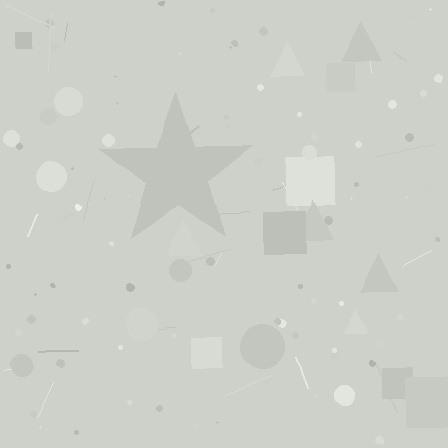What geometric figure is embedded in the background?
A star is embedded in the background.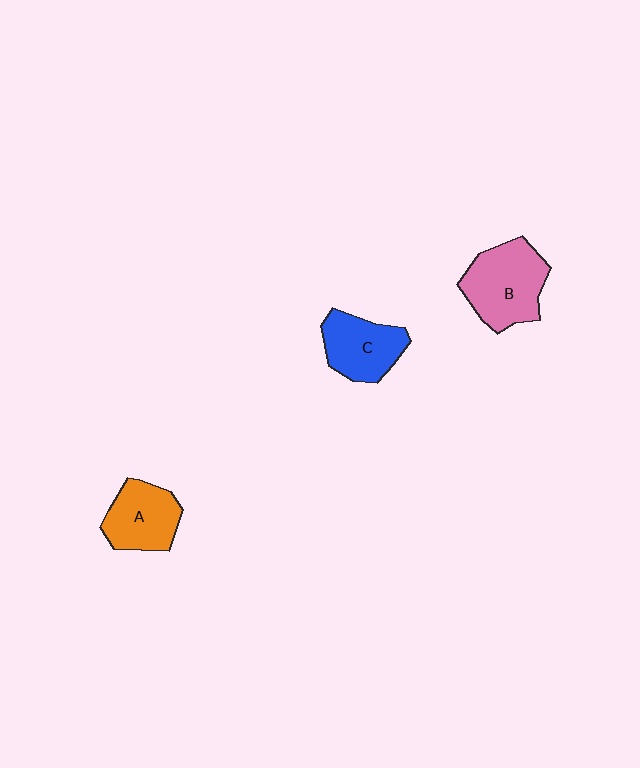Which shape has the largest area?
Shape B (pink).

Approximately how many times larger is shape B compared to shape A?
Approximately 1.3 times.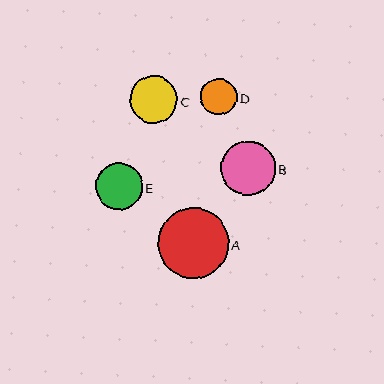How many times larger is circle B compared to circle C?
Circle B is approximately 1.1 times the size of circle C.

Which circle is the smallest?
Circle D is the smallest with a size of approximately 36 pixels.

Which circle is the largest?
Circle A is the largest with a size of approximately 71 pixels.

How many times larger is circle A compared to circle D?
Circle A is approximately 2.0 times the size of circle D.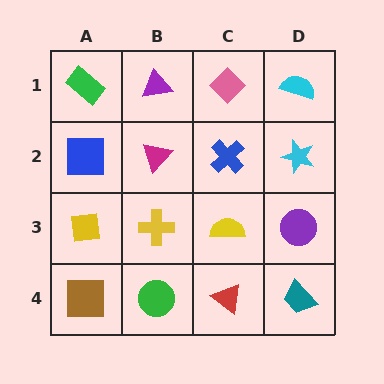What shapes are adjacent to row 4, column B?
A yellow cross (row 3, column B), a brown square (row 4, column A), a red triangle (row 4, column C).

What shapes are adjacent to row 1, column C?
A blue cross (row 2, column C), a purple triangle (row 1, column B), a cyan semicircle (row 1, column D).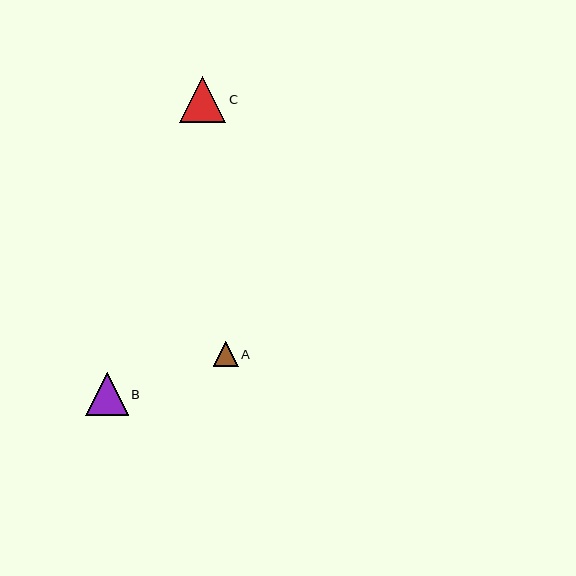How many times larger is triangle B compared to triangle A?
Triangle B is approximately 1.7 times the size of triangle A.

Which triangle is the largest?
Triangle C is the largest with a size of approximately 46 pixels.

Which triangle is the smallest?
Triangle A is the smallest with a size of approximately 25 pixels.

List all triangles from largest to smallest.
From largest to smallest: C, B, A.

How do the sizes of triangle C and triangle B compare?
Triangle C and triangle B are approximately the same size.